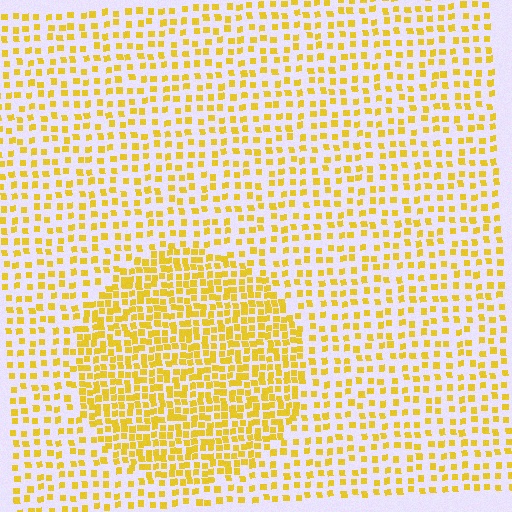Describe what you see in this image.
The image contains small yellow elements arranged at two different densities. A circle-shaped region is visible where the elements are more densely packed than the surrounding area.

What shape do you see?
I see a circle.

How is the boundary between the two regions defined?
The boundary is defined by a change in element density (approximately 2.0x ratio). All elements are the same color, size, and shape.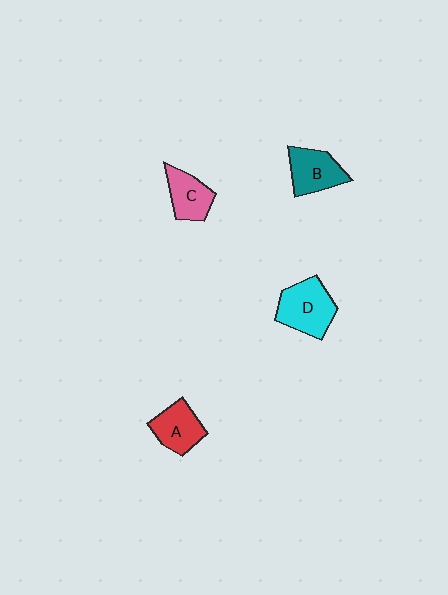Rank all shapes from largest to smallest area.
From largest to smallest: D (cyan), B (teal), A (red), C (pink).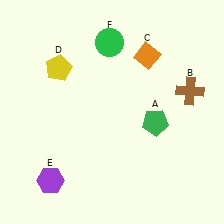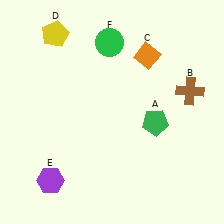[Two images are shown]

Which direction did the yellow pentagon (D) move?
The yellow pentagon (D) moved up.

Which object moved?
The yellow pentagon (D) moved up.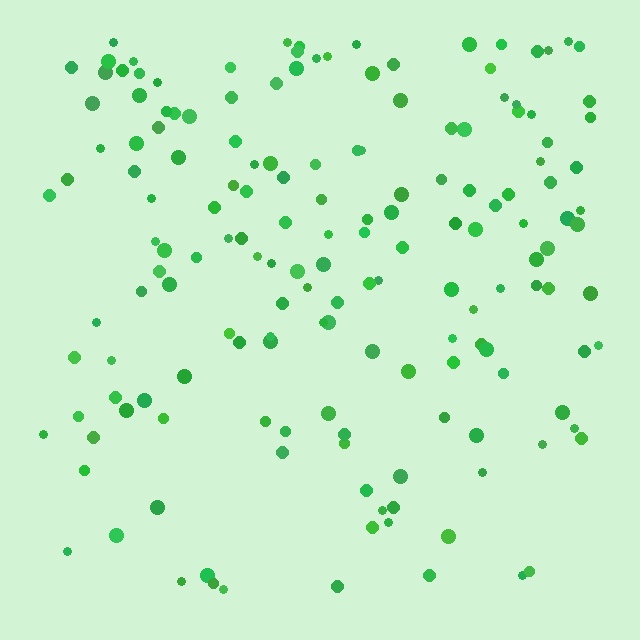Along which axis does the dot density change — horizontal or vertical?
Vertical.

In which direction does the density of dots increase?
From bottom to top, with the top side densest.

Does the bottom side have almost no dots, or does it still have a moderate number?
Still a moderate number, just noticeably fewer than the top.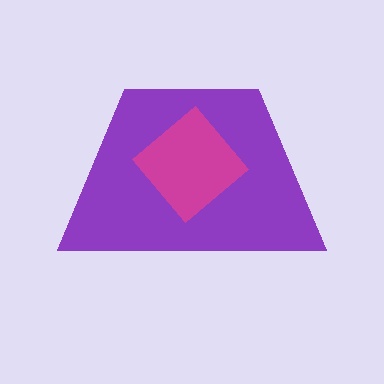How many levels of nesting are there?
2.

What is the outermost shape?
The purple trapezoid.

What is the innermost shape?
The magenta diamond.